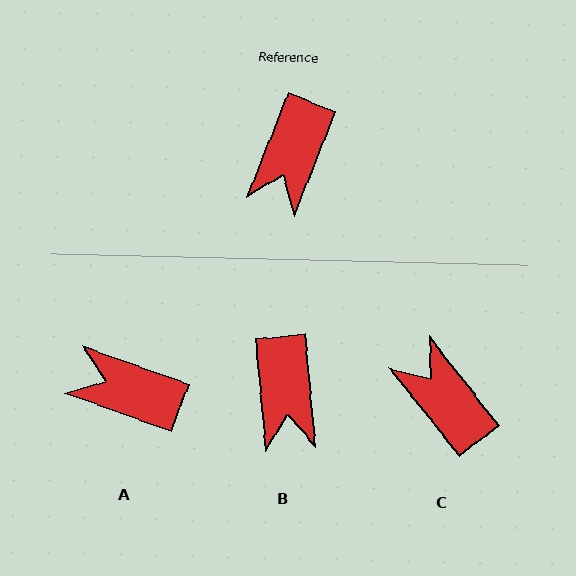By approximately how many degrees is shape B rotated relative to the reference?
Approximately 27 degrees counter-clockwise.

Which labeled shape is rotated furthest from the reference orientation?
C, about 120 degrees away.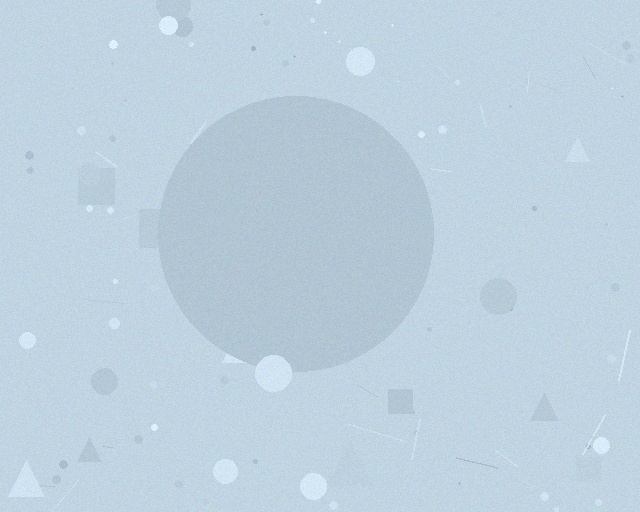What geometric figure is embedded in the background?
A circle is embedded in the background.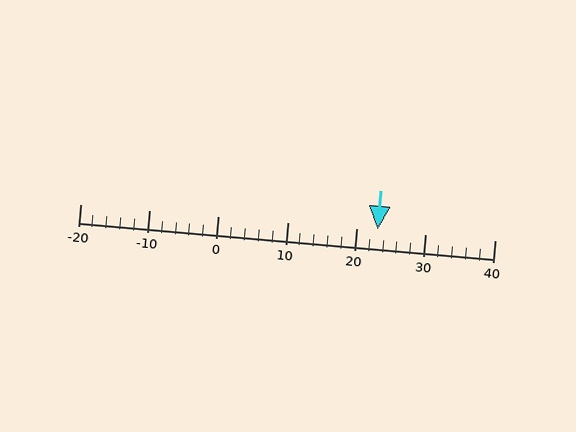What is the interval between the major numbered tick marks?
The major tick marks are spaced 10 units apart.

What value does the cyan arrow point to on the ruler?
The cyan arrow points to approximately 23.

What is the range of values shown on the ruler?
The ruler shows values from -20 to 40.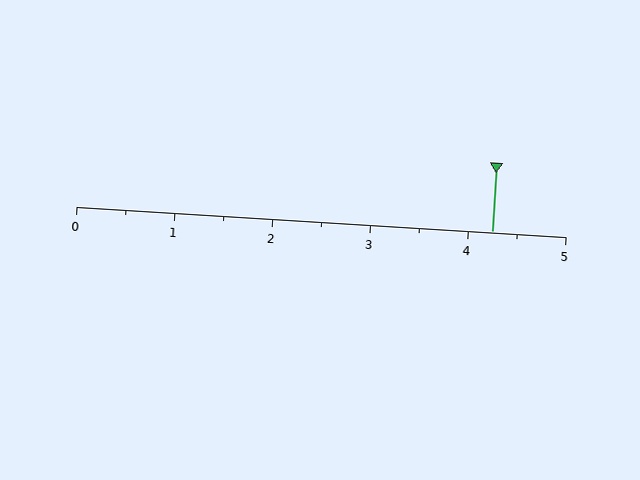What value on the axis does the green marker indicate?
The marker indicates approximately 4.2.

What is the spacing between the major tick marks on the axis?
The major ticks are spaced 1 apart.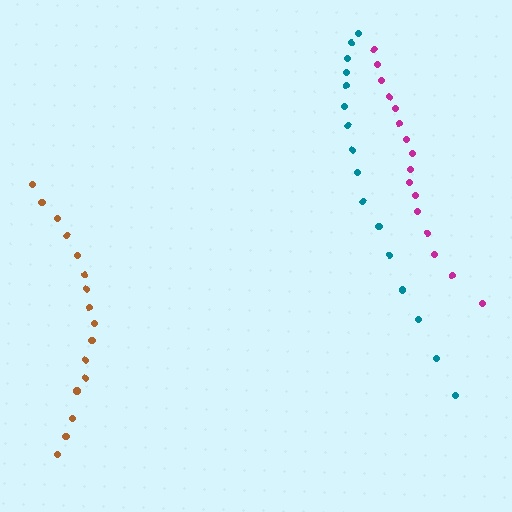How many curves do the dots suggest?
There are 3 distinct paths.